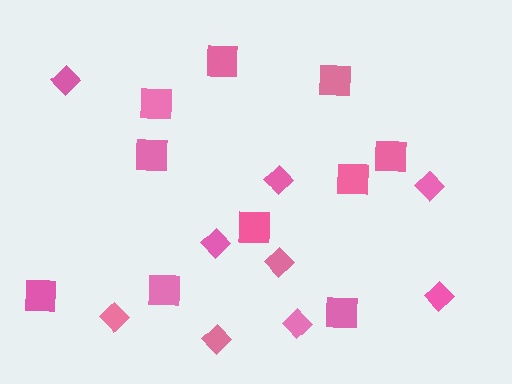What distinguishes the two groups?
There are 2 groups: one group of squares (10) and one group of diamonds (9).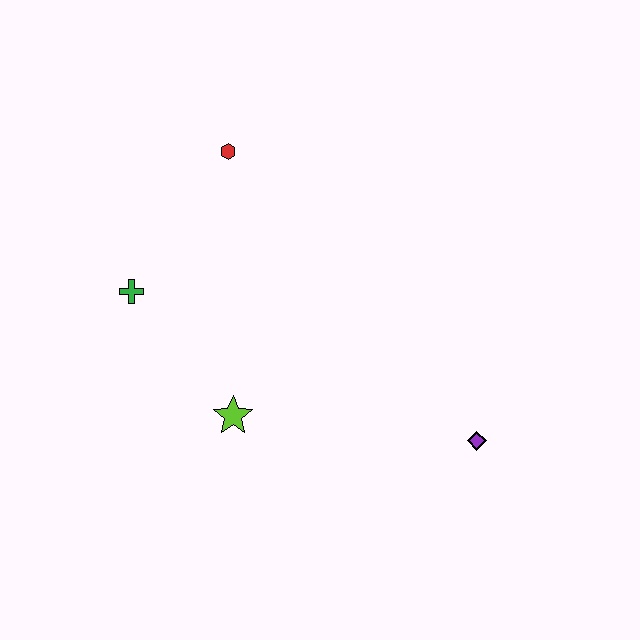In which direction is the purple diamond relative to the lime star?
The purple diamond is to the right of the lime star.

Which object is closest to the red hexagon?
The green cross is closest to the red hexagon.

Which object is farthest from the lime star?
The red hexagon is farthest from the lime star.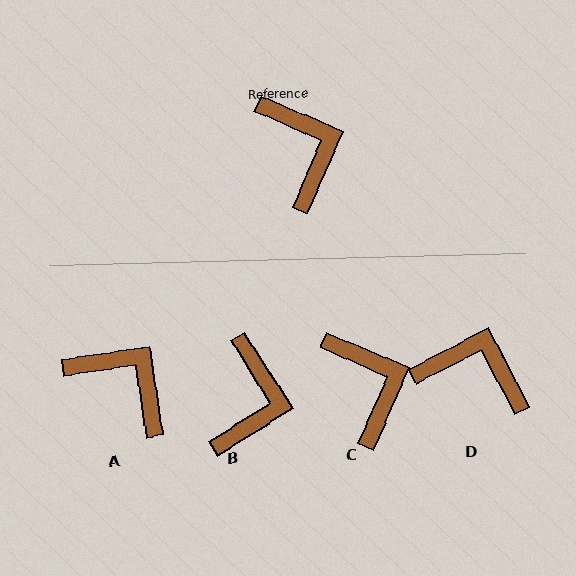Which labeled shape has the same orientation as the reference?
C.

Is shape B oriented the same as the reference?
No, it is off by about 34 degrees.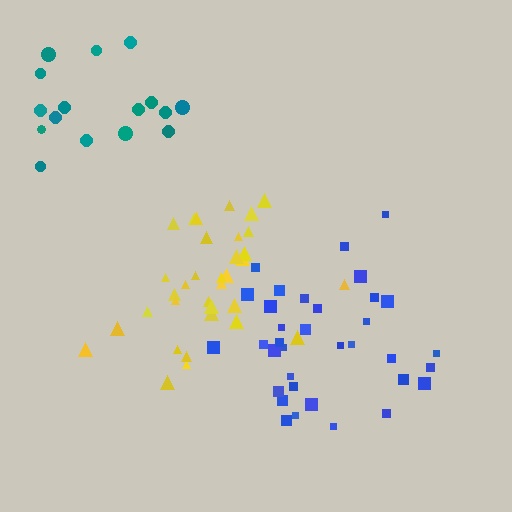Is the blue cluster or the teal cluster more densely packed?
Blue.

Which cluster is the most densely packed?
Yellow.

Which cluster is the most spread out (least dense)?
Teal.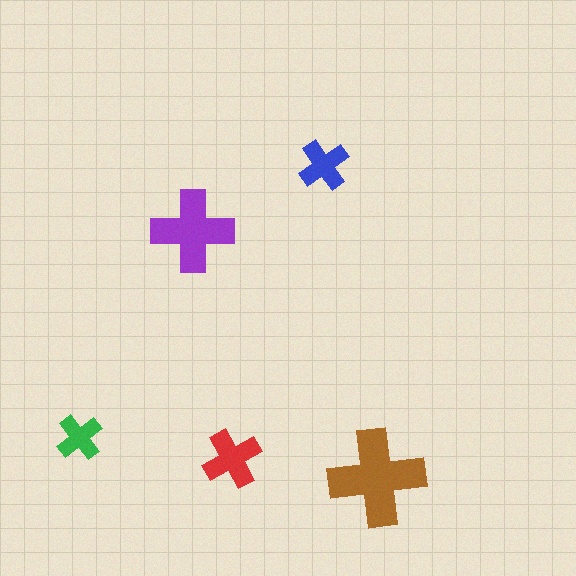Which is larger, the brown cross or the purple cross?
The brown one.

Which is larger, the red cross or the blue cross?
The red one.